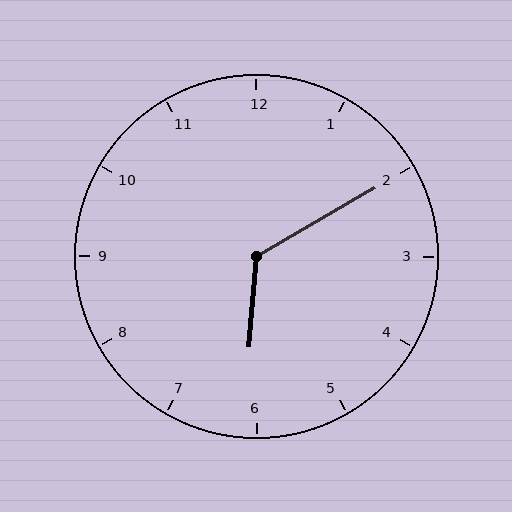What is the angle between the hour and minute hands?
Approximately 125 degrees.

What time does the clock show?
6:10.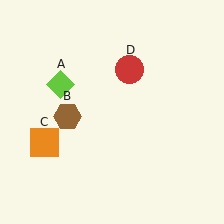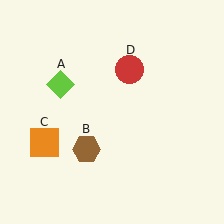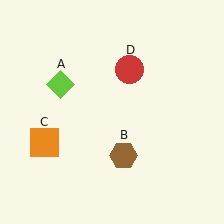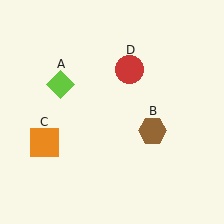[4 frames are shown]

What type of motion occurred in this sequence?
The brown hexagon (object B) rotated counterclockwise around the center of the scene.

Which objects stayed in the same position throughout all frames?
Lime diamond (object A) and orange square (object C) and red circle (object D) remained stationary.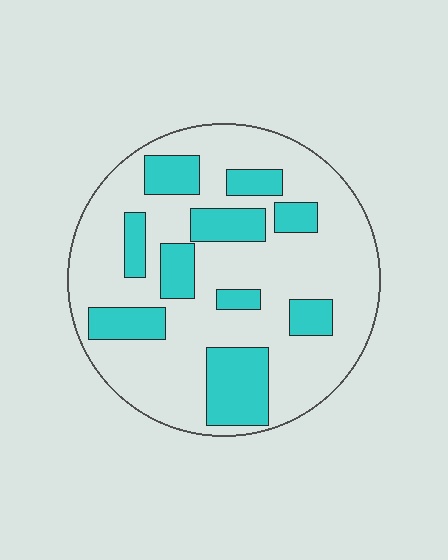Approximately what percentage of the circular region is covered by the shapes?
Approximately 25%.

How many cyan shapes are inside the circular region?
10.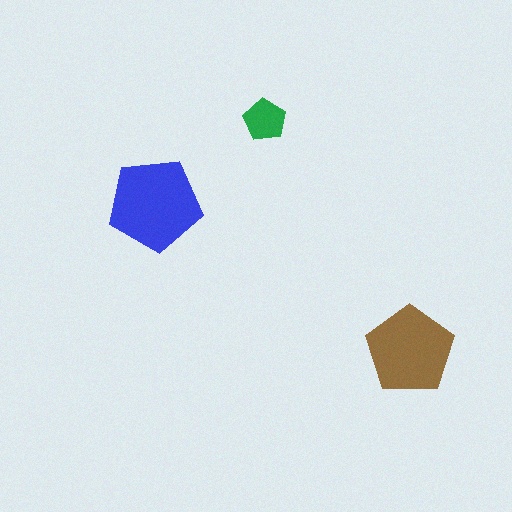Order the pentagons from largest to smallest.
the blue one, the brown one, the green one.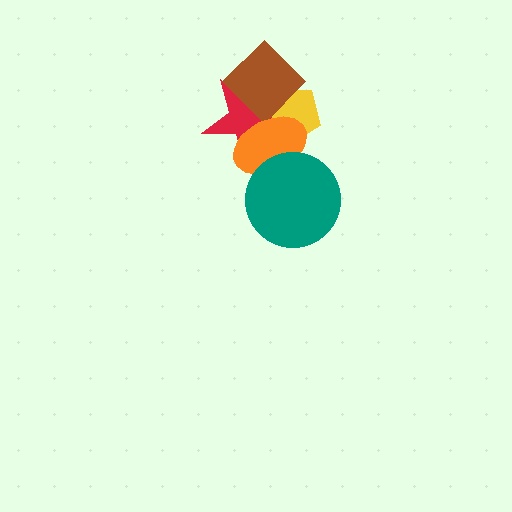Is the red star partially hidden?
Yes, it is partially covered by another shape.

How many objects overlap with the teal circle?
1 object overlaps with the teal circle.